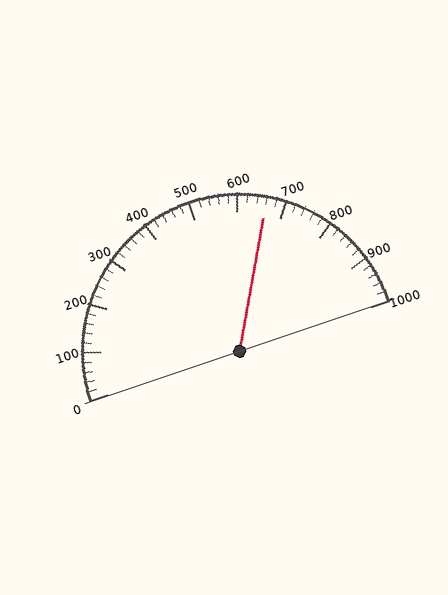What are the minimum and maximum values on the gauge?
The gauge ranges from 0 to 1000.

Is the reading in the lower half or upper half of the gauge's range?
The reading is in the upper half of the range (0 to 1000).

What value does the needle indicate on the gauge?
The needle indicates approximately 660.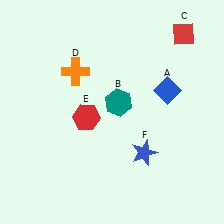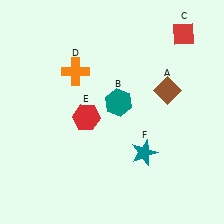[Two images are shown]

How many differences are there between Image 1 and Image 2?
There are 2 differences between the two images.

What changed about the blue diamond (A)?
In Image 1, A is blue. In Image 2, it changed to brown.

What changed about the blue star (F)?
In Image 1, F is blue. In Image 2, it changed to teal.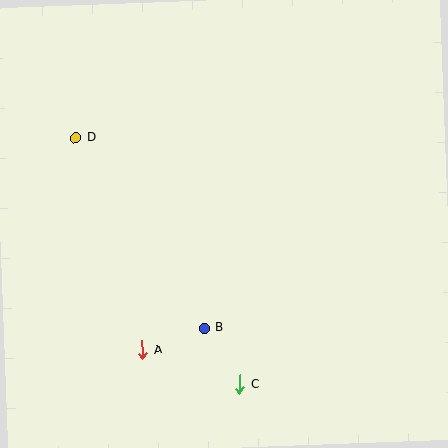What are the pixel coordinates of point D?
Point D is at (76, 138).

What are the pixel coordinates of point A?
Point A is at (142, 350).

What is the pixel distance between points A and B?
The distance between A and B is 66 pixels.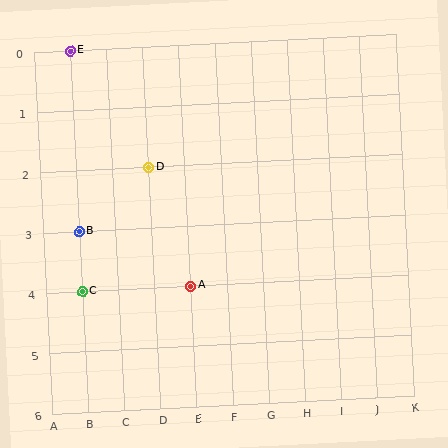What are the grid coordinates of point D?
Point D is at grid coordinates (D, 2).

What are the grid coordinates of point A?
Point A is at grid coordinates (E, 4).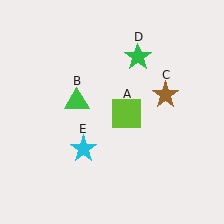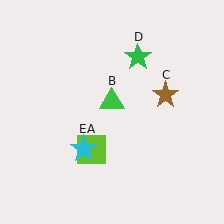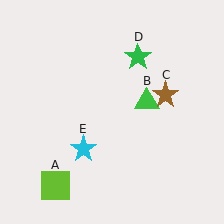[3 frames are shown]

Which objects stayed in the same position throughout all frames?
Brown star (object C) and green star (object D) and cyan star (object E) remained stationary.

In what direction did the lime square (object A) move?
The lime square (object A) moved down and to the left.